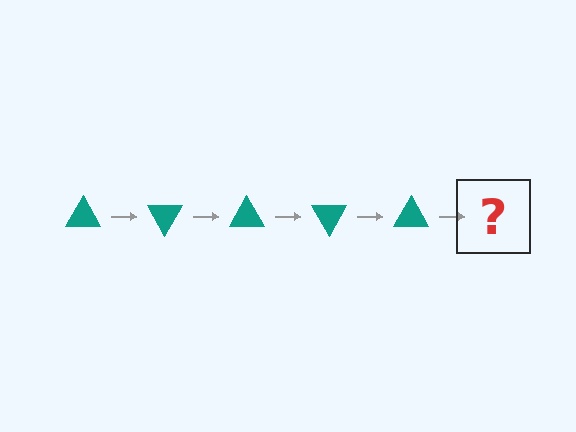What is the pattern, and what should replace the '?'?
The pattern is that the triangle rotates 60 degrees each step. The '?' should be a teal triangle rotated 300 degrees.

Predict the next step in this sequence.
The next step is a teal triangle rotated 300 degrees.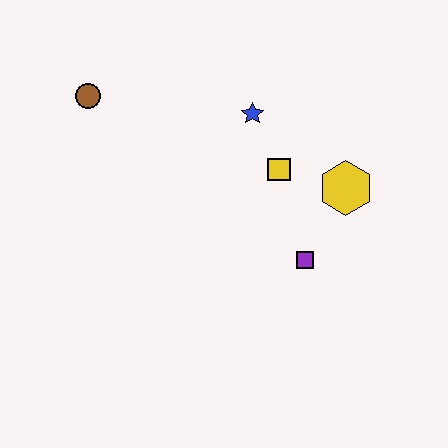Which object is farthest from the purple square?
The brown circle is farthest from the purple square.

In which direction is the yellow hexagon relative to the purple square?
The yellow hexagon is above the purple square.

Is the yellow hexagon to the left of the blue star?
No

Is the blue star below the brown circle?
Yes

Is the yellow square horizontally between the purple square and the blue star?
Yes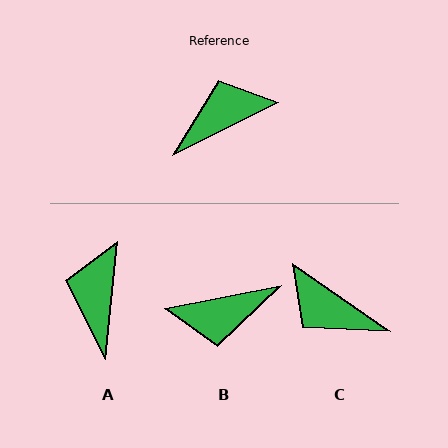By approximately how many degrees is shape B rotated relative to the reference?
Approximately 165 degrees counter-clockwise.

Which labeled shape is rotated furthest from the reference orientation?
B, about 165 degrees away.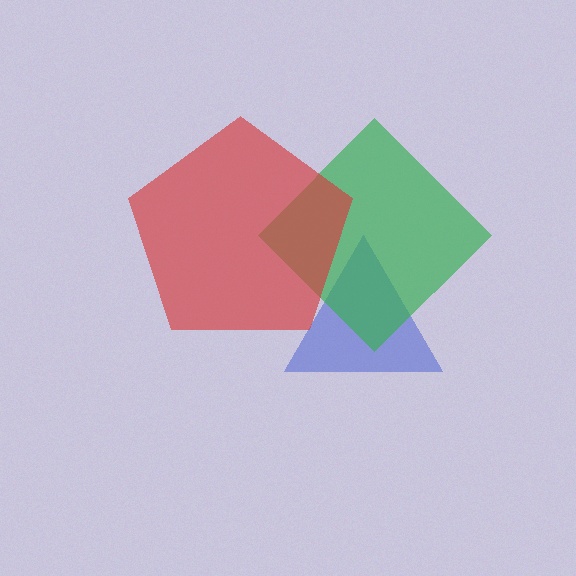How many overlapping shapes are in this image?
There are 3 overlapping shapes in the image.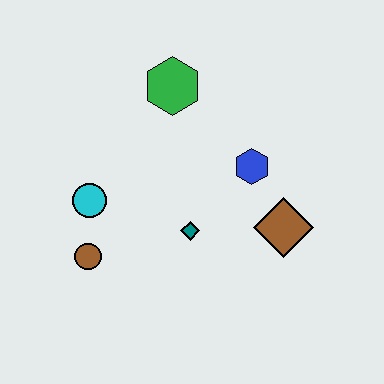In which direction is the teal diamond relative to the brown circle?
The teal diamond is to the right of the brown circle.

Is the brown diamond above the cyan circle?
No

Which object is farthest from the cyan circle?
The brown diamond is farthest from the cyan circle.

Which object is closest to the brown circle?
The cyan circle is closest to the brown circle.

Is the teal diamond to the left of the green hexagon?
No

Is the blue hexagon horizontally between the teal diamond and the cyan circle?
No